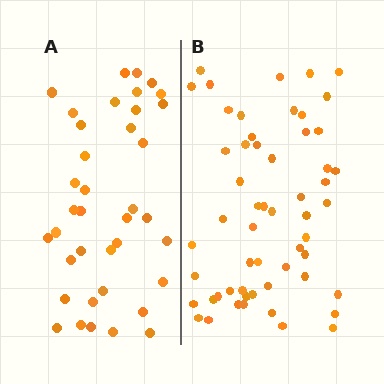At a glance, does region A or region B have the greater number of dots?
Region B (the right region) has more dots.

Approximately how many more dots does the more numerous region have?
Region B has approximately 20 more dots than region A.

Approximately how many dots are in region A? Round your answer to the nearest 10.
About 40 dots. (The exact count is 38, which rounds to 40.)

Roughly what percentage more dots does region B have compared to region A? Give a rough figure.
About 45% more.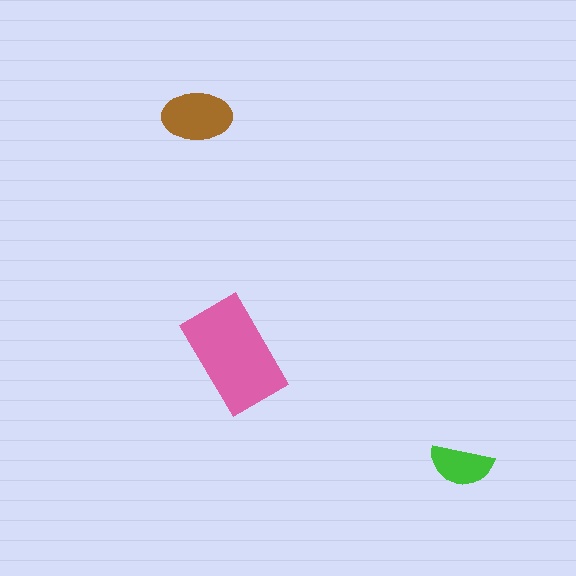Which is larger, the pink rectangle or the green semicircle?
The pink rectangle.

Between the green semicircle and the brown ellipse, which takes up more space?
The brown ellipse.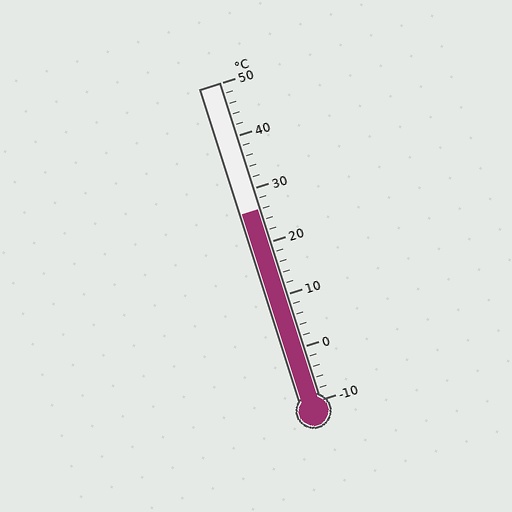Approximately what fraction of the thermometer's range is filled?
The thermometer is filled to approximately 60% of its range.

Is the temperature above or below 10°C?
The temperature is above 10°C.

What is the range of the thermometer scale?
The thermometer scale ranges from -10°C to 50°C.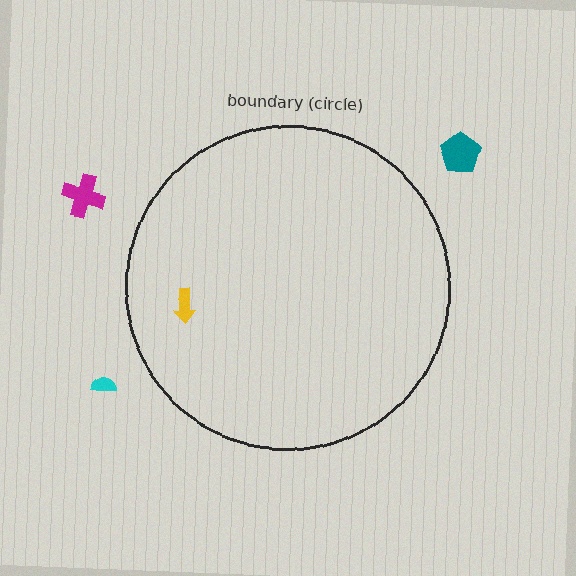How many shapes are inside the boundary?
1 inside, 3 outside.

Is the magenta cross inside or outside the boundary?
Outside.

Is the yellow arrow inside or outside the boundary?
Inside.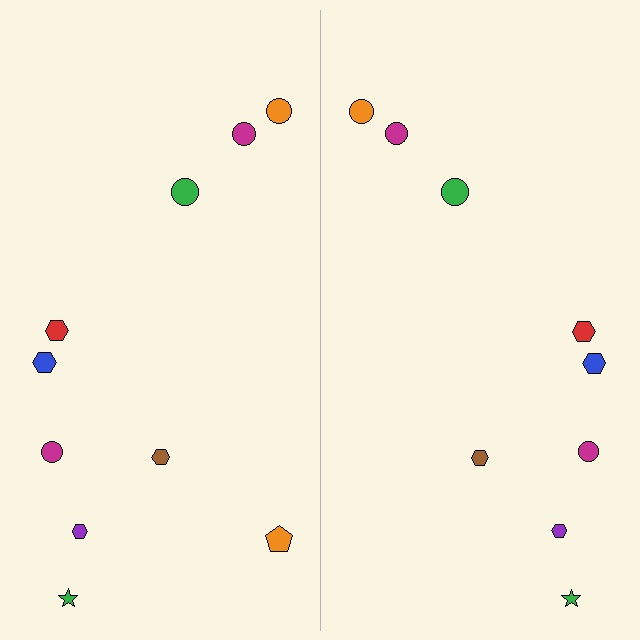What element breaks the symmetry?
A orange pentagon is missing from the right side.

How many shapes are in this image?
There are 19 shapes in this image.